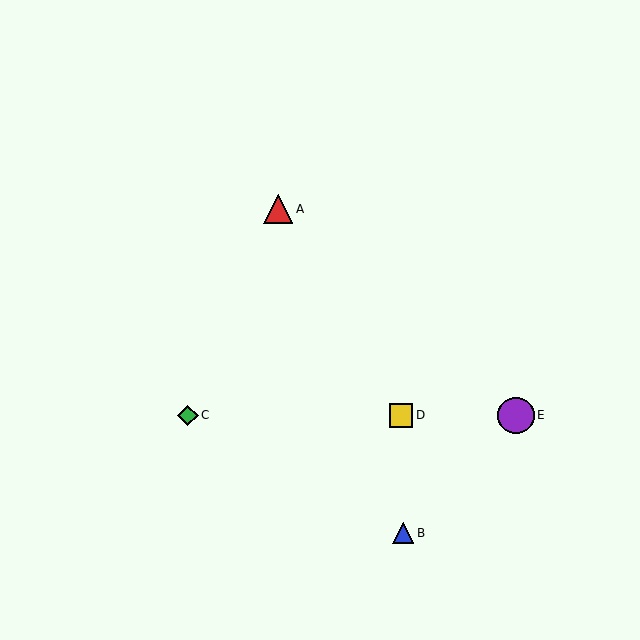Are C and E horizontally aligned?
Yes, both are at y≈415.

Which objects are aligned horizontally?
Objects C, D, E are aligned horizontally.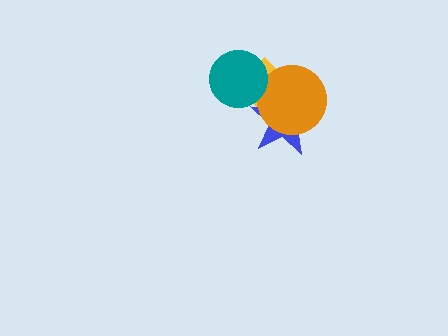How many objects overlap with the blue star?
2 objects overlap with the blue star.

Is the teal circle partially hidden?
No, no other shape covers it.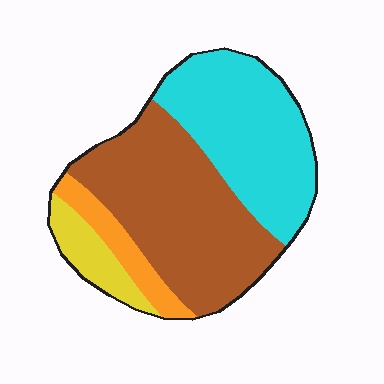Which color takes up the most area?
Brown, at roughly 45%.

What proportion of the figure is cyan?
Cyan covers 37% of the figure.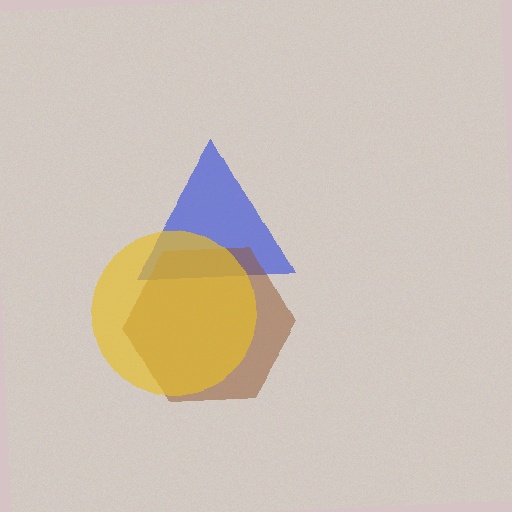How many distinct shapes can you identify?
There are 3 distinct shapes: a blue triangle, a brown hexagon, a yellow circle.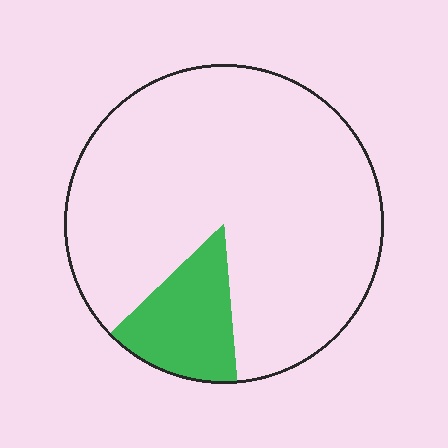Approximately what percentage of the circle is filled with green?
Approximately 15%.